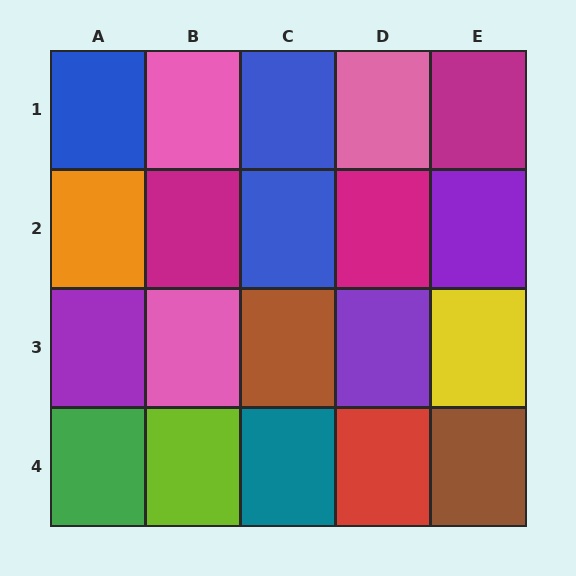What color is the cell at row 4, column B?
Lime.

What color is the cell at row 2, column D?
Magenta.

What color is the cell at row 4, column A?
Green.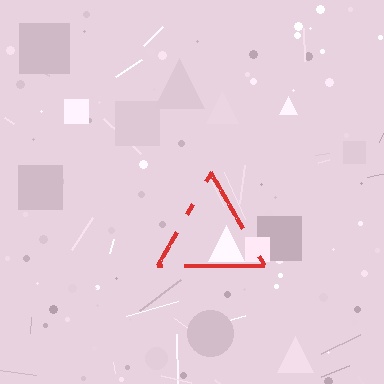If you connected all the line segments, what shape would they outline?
They would outline a triangle.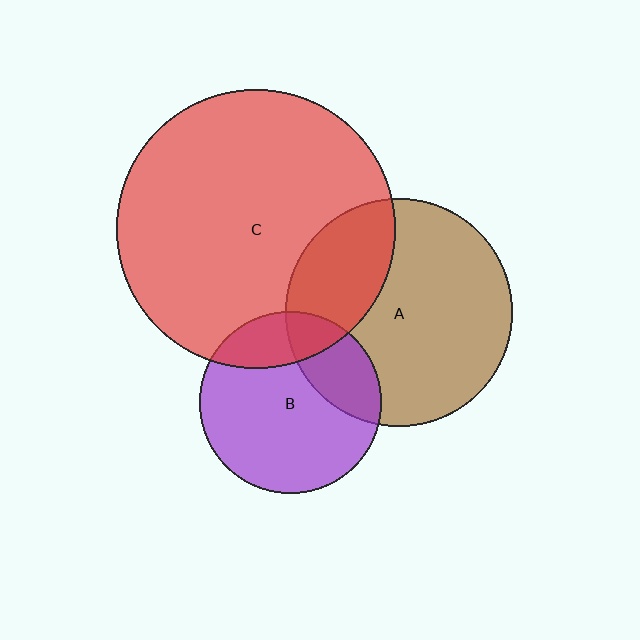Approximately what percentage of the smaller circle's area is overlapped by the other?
Approximately 20%.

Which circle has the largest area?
Circle C (red).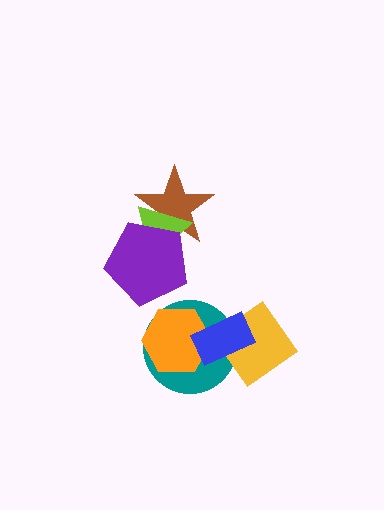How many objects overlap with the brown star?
2 objects overlap with the brown star.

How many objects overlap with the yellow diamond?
2 objects overlap with the yellow diamond.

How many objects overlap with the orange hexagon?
2 objects overlap with the orange hexagon.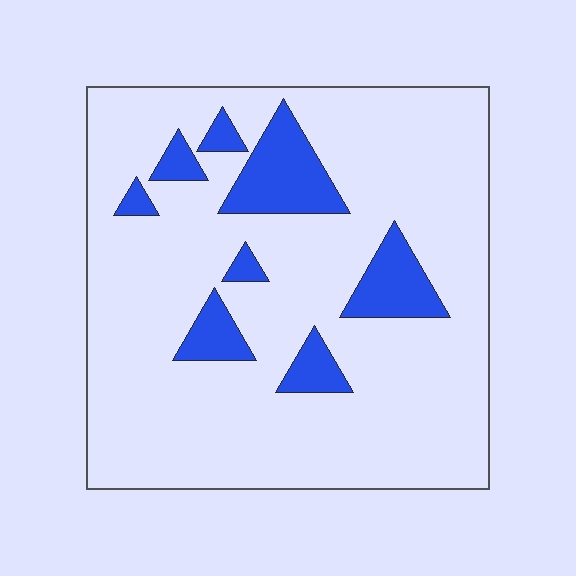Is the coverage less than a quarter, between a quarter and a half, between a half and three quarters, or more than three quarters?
Less than a quarter.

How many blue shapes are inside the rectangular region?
8.